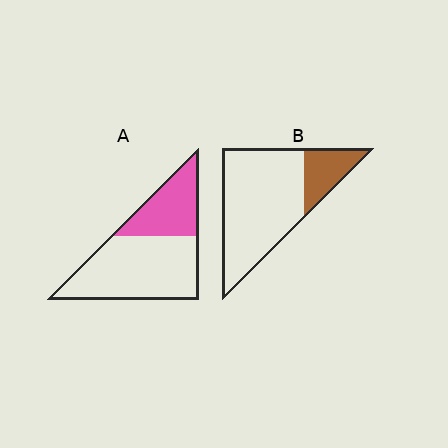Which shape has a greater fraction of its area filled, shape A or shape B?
Shape A.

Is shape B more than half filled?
No.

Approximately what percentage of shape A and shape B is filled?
A is approximately 35% and B is approximately 20%.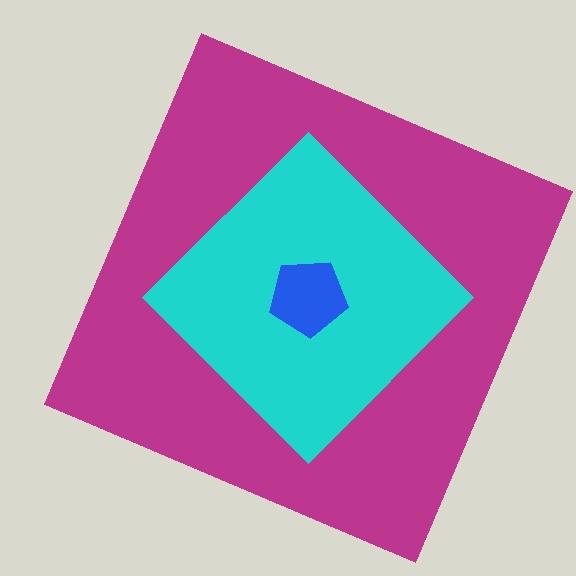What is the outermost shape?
The magenta square.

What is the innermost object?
The blue pentagon.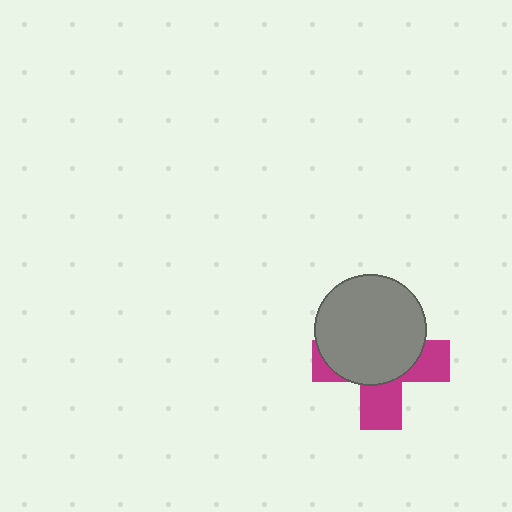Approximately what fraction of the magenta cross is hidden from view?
Roughly 60% of the magenta cross is hidden behind the gray circle.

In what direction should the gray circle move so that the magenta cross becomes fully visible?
The gray circle should move up. That is the shortest direction to clear the overlap and leave the magenta cross fully visible.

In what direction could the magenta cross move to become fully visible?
The magenta cross could move down. That would shift it out from behind the gray circle entirely.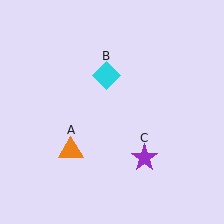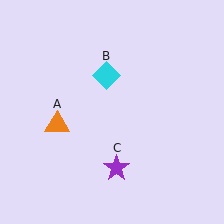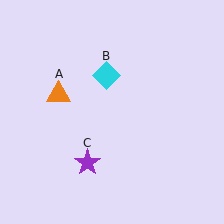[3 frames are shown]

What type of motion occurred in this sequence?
The orange triangle (object A), purple star (object C) rotated clockwise around the center of the scene.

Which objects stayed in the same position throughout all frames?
Cyan diamond (object B) remained stationary.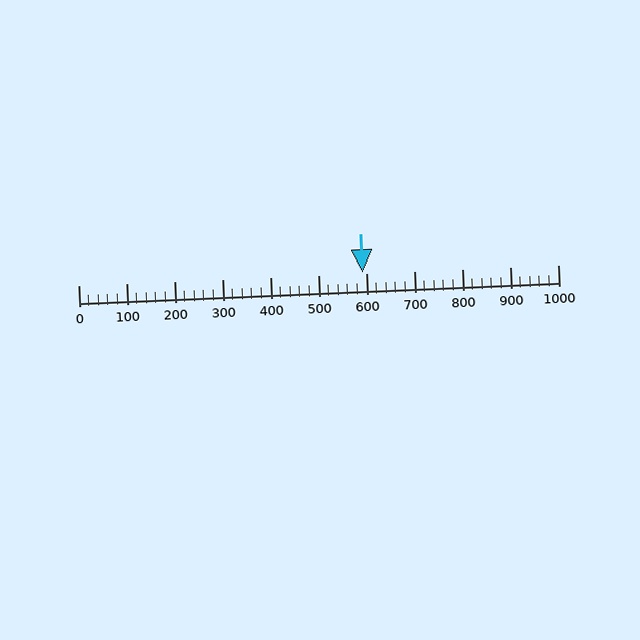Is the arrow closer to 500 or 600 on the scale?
The arrow is closer to 600.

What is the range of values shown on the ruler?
The ruler shows values from 0 to 1000.